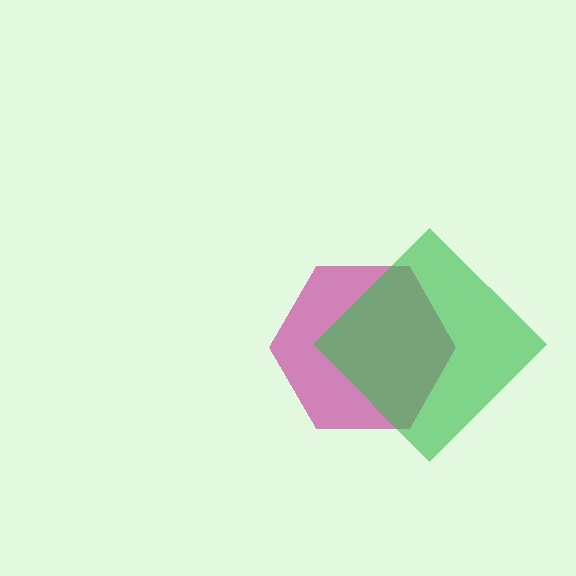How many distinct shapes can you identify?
There are 2 distinct shapes: a magenta hexagon, a green diamond.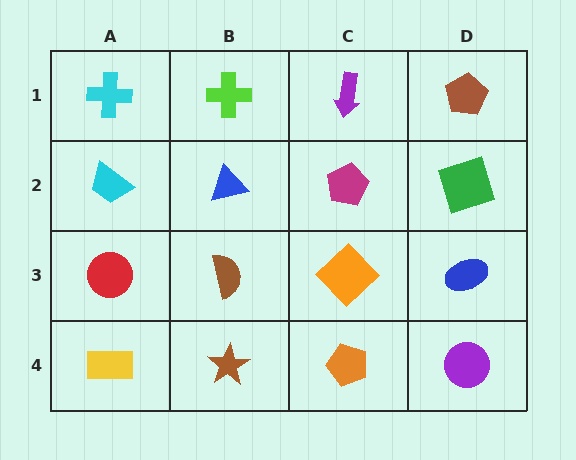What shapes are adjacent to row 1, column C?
A magenta pentagon (row 2, column C), a lime cross (row 1, column B), a brown pentagon (row 1, column D).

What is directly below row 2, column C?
An orange diamond.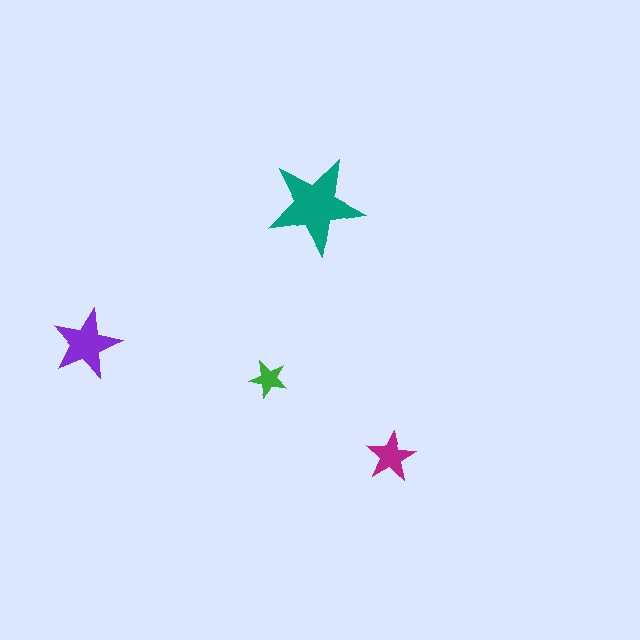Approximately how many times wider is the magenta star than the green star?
About 1.5 times wider.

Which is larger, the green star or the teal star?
The teal one.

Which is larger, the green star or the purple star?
The purple one.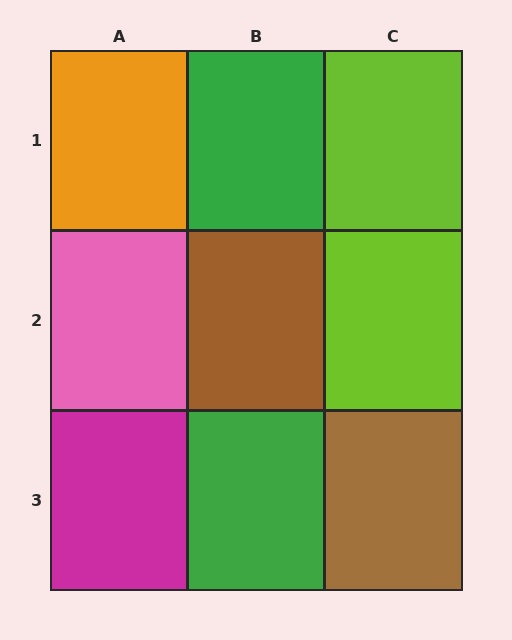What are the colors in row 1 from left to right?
Orange, green, lime.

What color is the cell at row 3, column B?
Green.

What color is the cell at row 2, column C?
Lime.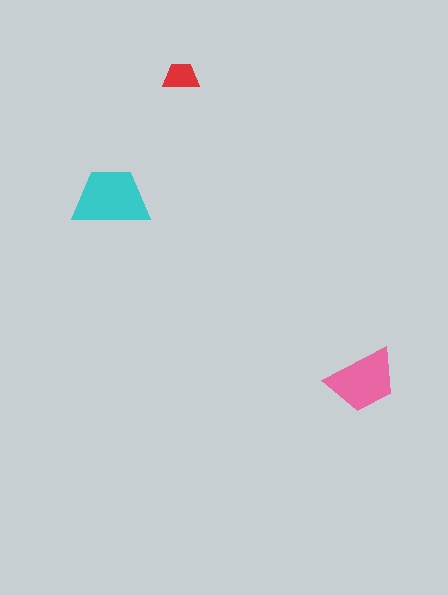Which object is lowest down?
The pink trapezoid is bottommost.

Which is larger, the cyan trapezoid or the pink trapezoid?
The cyan one.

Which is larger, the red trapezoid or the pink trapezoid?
The pink one.